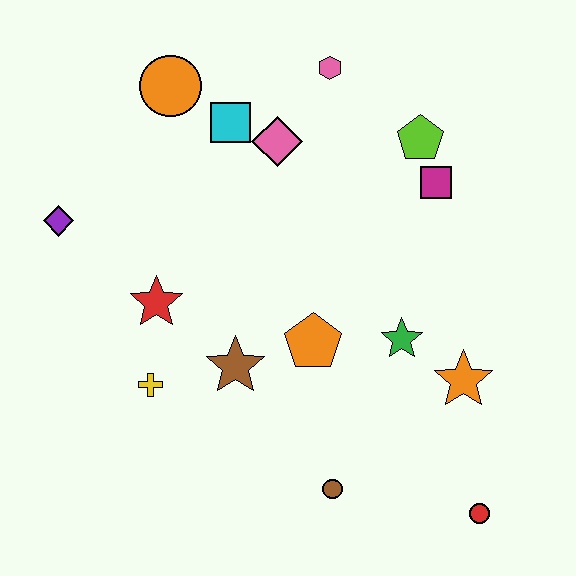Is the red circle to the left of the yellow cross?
No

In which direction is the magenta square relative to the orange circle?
The magenta square is to the right of the orange circle.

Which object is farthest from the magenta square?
The purple diamond is farthest from the magenta square.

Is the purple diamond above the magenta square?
No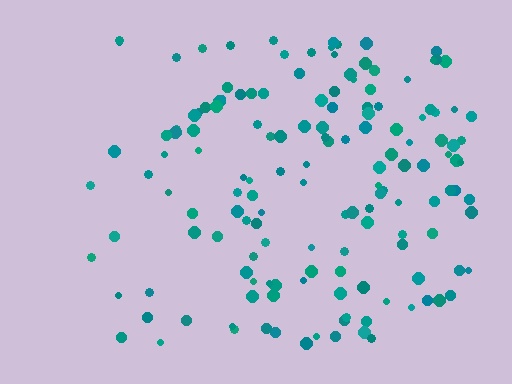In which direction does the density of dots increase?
From left to right, with the right side densest.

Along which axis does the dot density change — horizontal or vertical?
Horizontal.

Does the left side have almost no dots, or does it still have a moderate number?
Still a moderate number, just noticeably fewer than the right.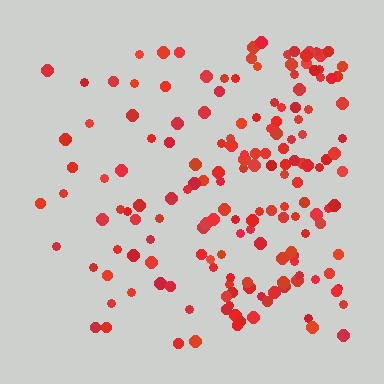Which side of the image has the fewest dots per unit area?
The left.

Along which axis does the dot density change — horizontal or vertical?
Horizontal.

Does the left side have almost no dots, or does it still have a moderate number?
Still a moderate number, just noticeably fewer than the right.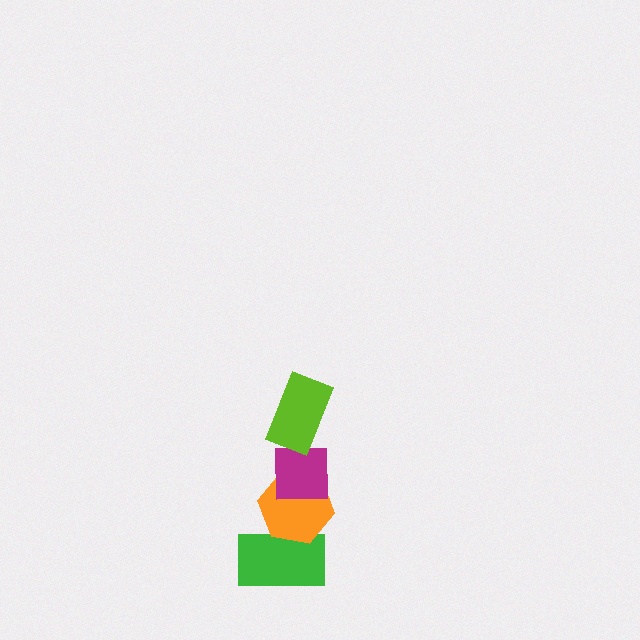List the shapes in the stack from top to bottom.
From top to bottom: the lime rectangle, the magenta square, the orange hexagon, the green rectangle.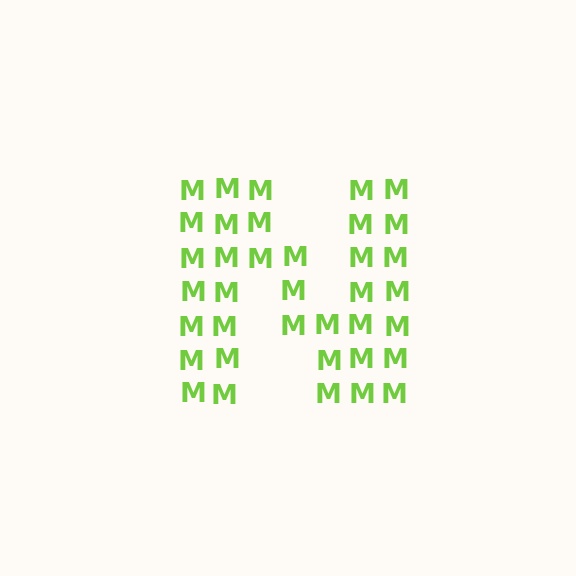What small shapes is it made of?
It is made of small letter M's.